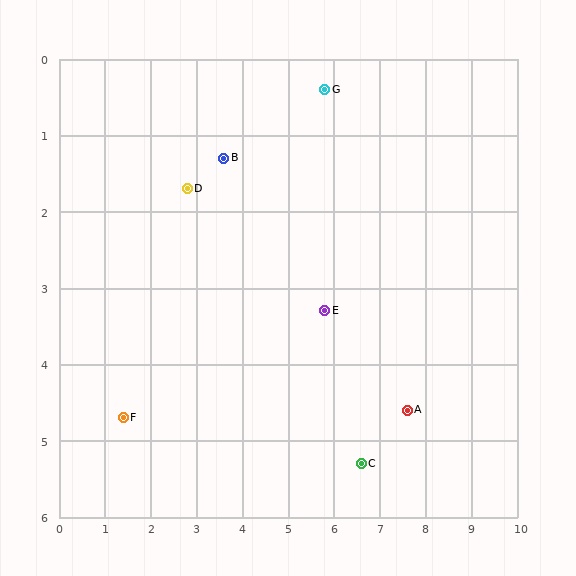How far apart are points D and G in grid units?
Points D and G are about 3.3 grid units apart.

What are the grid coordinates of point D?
Point D is at approximately (2.8, 1.7).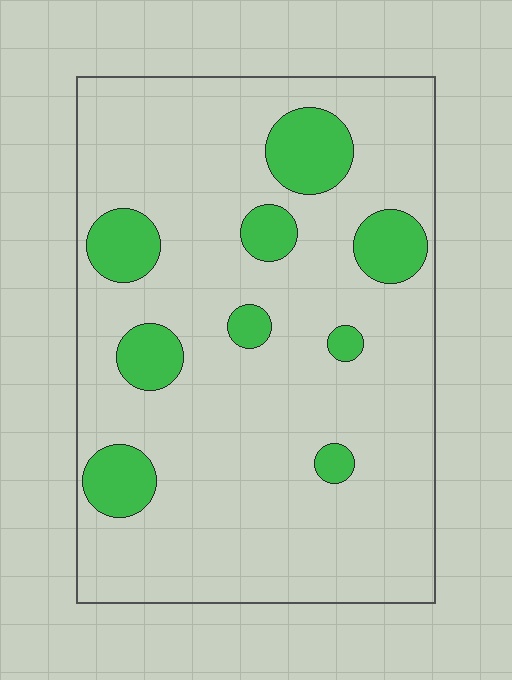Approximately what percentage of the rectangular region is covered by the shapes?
Approximately 15%.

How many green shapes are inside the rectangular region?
9.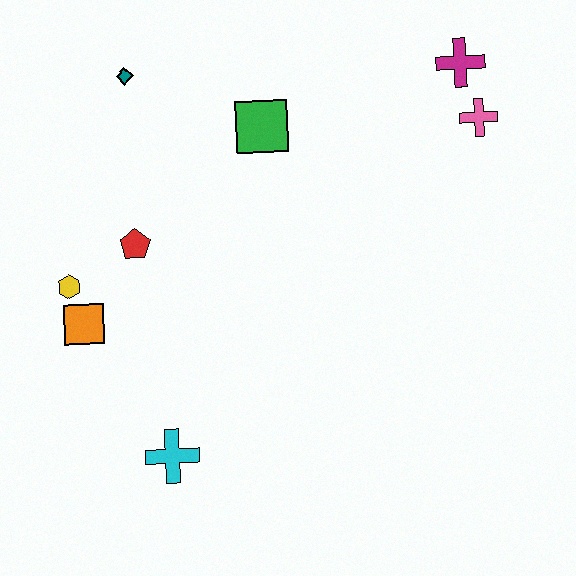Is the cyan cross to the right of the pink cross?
No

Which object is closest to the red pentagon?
The yellow hexagon is closest to the red pentagon.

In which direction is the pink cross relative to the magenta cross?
The pink cross is below the magenta cross.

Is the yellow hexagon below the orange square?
No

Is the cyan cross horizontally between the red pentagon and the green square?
Yes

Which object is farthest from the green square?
The cyan cross is farthest from the green square.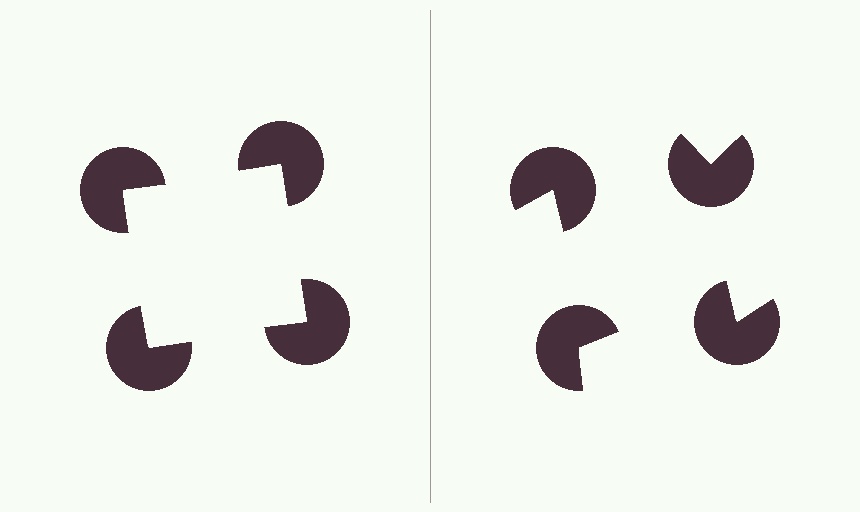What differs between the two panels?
The pac-man discs are positioned identically on both sides; only the wedge orientations differ. On the left they align to a square; on the right they are misaligned.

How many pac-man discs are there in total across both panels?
8 — 4 on each side.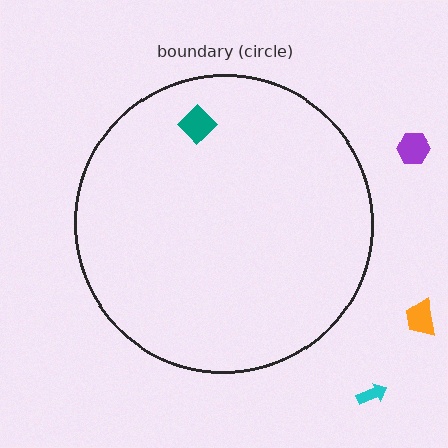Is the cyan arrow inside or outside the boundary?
Outside.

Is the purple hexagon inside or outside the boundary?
Outside.